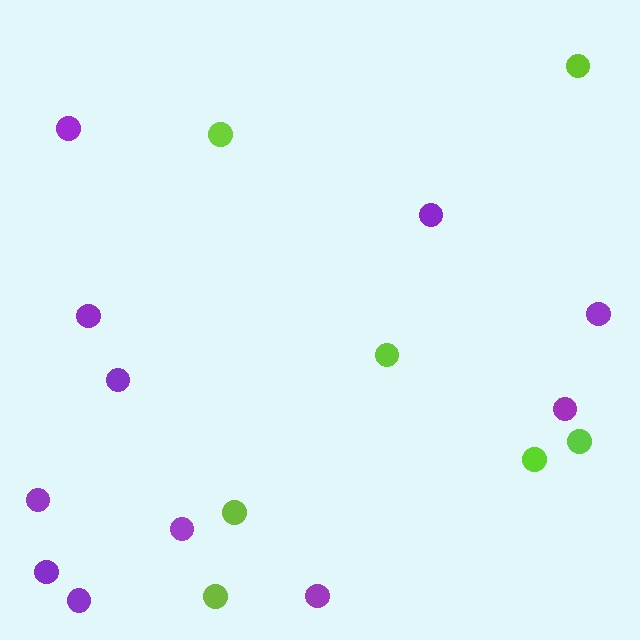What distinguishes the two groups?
There are 2 groups: one group of lime circles (7) and one group of purple circles (11).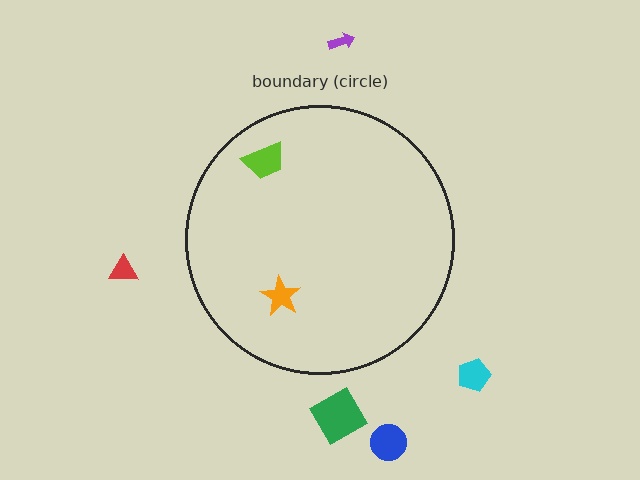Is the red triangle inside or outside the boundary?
Outside.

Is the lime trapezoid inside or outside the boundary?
Inside.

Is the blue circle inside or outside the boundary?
Outside.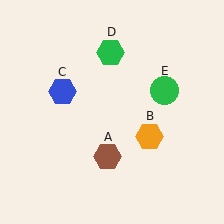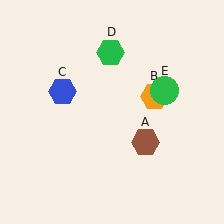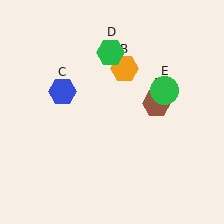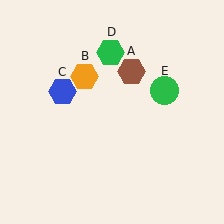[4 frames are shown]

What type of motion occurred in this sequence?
The brown hexagon (object A), orange hexagon (object B) rotated counterclockwise around the center of the scene.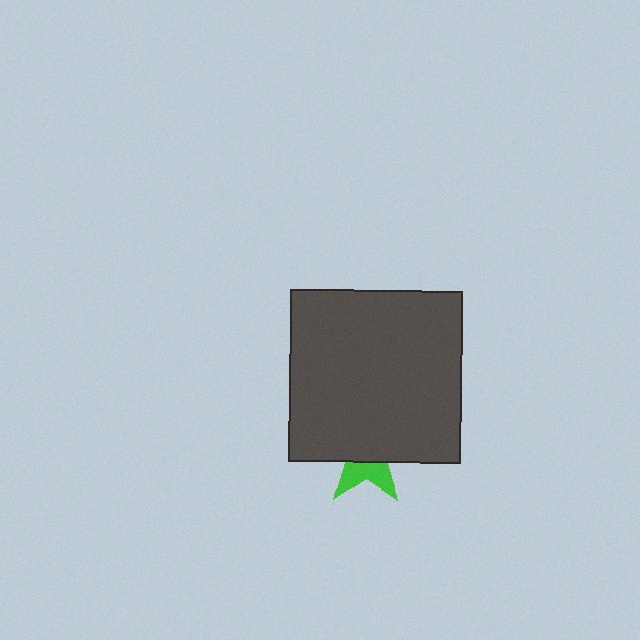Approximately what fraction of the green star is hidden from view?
Roughly 63% of the green star is hidden behind the dark gray square.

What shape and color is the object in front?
The object in front is a dark gray square.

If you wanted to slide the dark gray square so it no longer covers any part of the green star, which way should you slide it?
Slide it up — that is the most direct way to separate the two shapes.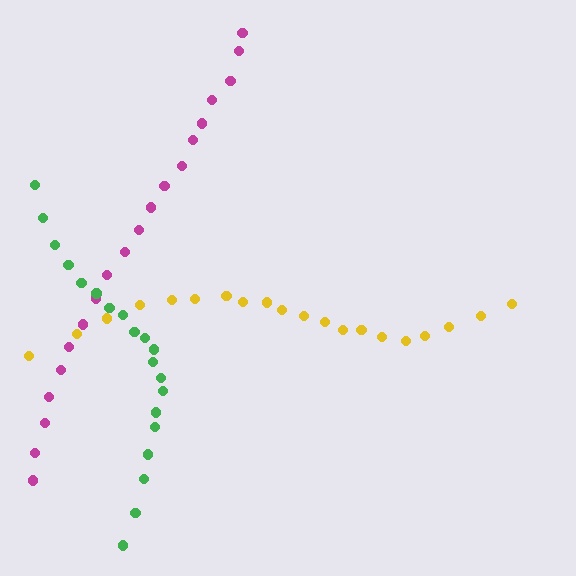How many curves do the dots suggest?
There are 3 distinct paths.